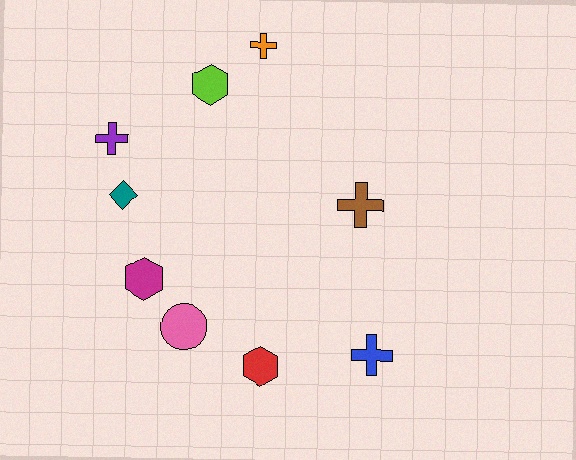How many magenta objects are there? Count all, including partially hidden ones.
There is 1 magenta object.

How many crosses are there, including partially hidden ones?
There are 4 crosses.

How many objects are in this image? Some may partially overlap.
There are 9 objects.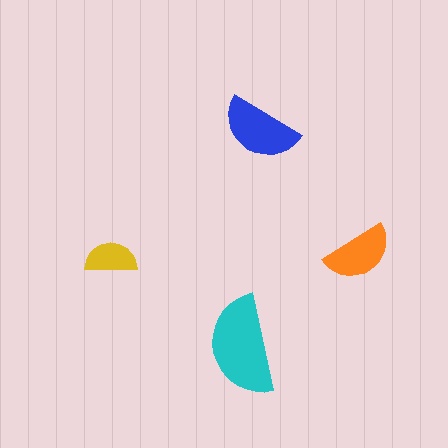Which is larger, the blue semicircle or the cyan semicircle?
The cyan one.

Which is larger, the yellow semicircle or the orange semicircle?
The orange one.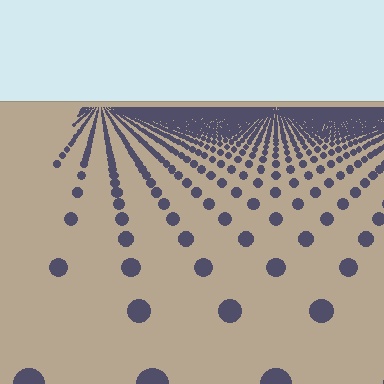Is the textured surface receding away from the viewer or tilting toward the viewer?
The surface is receding away from the viewer. Texture elements get smaller and denser toward the top.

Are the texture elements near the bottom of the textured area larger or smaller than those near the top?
Larger. Near the bottom, elements are closer to the viewer and appear at a bigger on-screen size.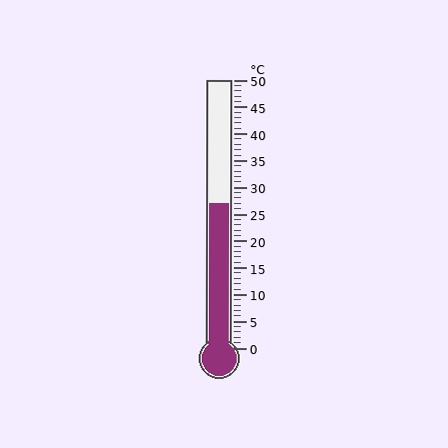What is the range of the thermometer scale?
The thermometer scale ranges from 0°C to 50°C.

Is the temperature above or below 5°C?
The temperature is above 5°C.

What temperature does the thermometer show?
The thermometer shows approximately 27°C.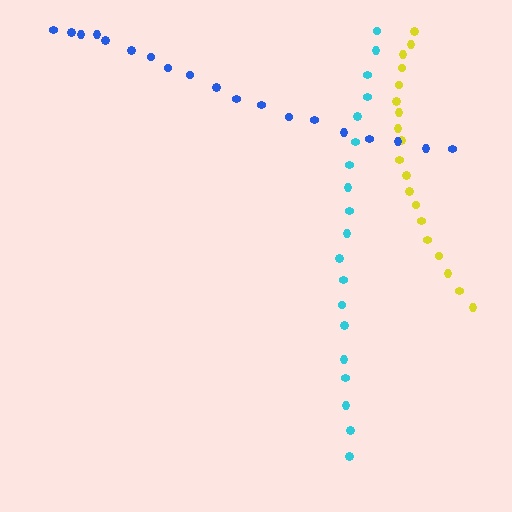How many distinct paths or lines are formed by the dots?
There are 3 distinct paths.